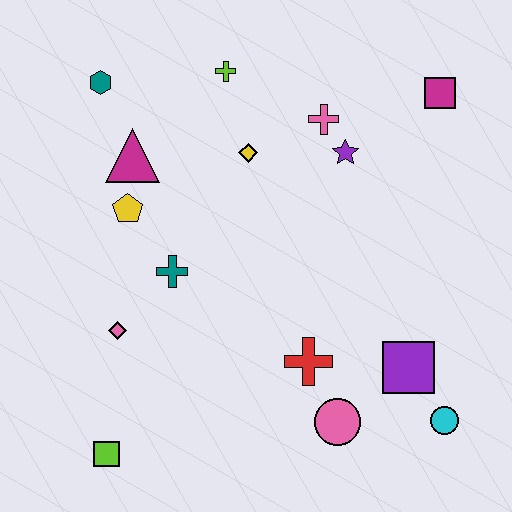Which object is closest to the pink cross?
The purple star is closest to the pink cross.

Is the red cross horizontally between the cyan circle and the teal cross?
Yes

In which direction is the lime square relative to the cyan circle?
The lime square is to the left of the cyan circle.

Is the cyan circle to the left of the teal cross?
No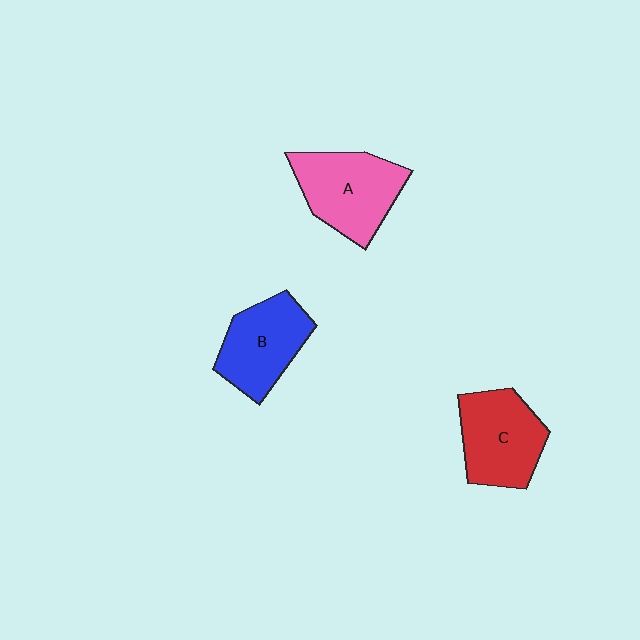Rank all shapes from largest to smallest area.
From largest to smallest: A (pink), C (red), B (blue).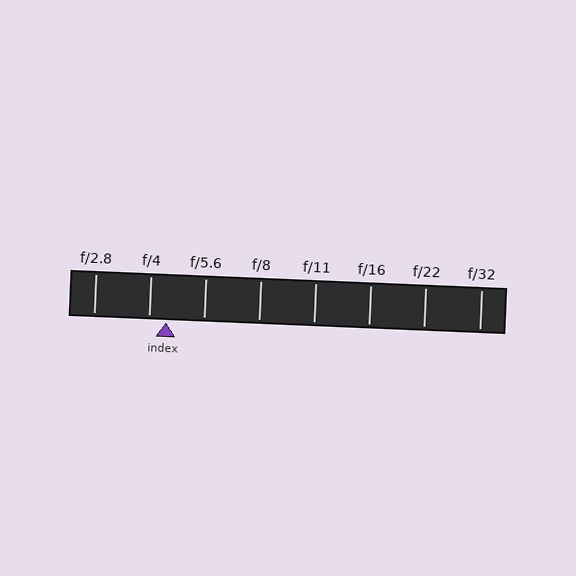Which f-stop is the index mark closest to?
The index mark is closest to f/4.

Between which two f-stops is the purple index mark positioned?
The index mark is between f/4 and f/5.6.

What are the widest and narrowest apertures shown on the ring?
The widest aperture shown is f/2.8 and the narrowest is f/32.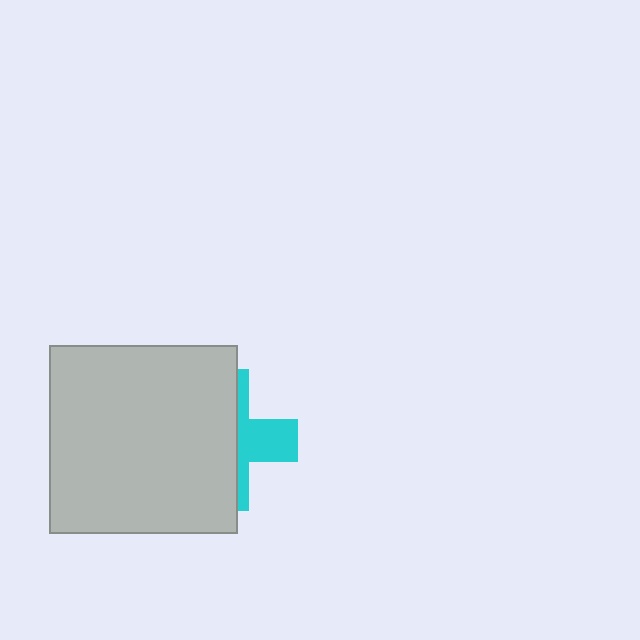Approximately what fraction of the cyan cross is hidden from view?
Roughly 64% of the cyan cross is hidden behind the light gray square.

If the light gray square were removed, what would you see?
You would see the complete cyan cross.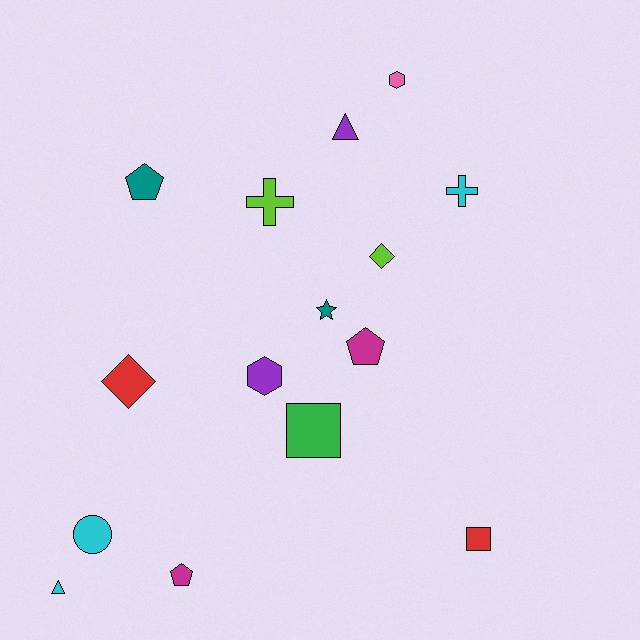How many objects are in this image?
There are 15 objects.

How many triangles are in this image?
There are 2 triangles.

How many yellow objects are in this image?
There are no yellow objects.